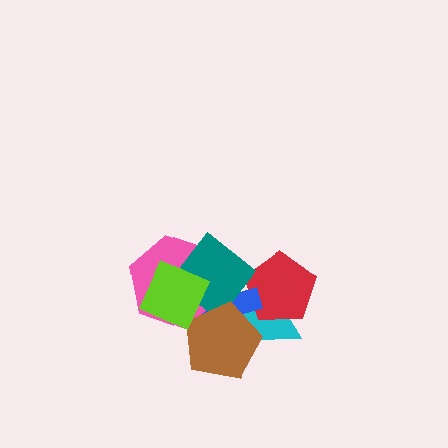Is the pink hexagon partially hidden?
Yes, it is partially covered by another shape.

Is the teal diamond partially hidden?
Yes, it is partially covered by another shape.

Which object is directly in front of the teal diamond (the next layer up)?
The brown pentagon is directly in front of the teal diamond.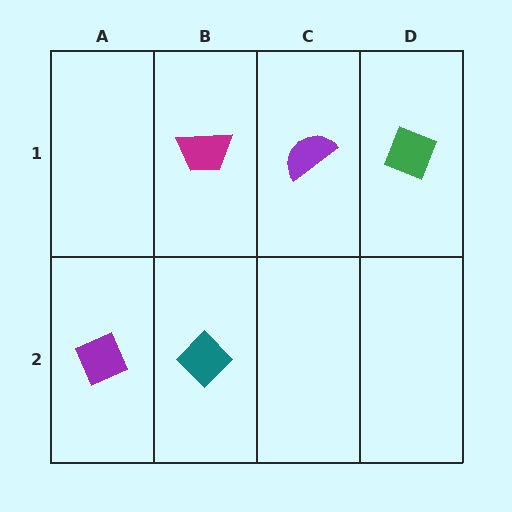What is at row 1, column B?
A magenta trapezoid.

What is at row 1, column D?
A green diamond.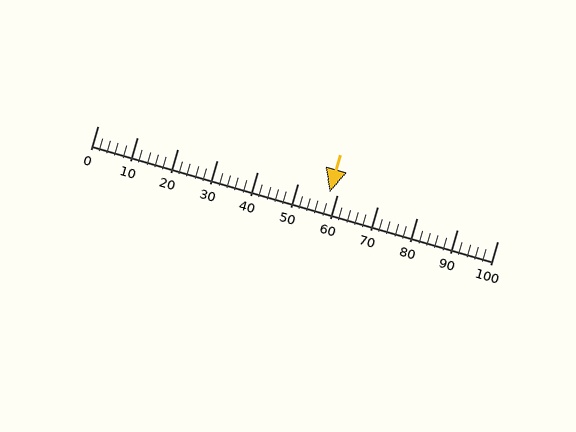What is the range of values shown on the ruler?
The ruler shows values from 0 to 100.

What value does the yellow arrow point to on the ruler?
The yellow arrow points to approximately 58.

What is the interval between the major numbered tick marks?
The major tick marks are spaced 10 units apart.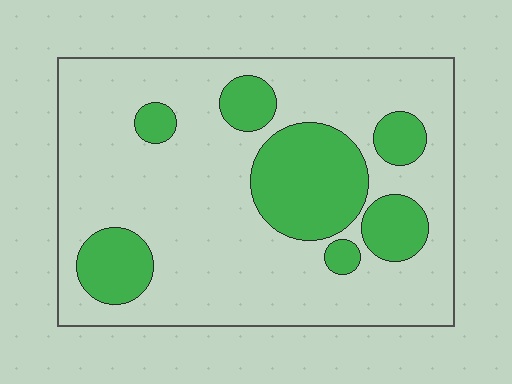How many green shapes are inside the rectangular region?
7.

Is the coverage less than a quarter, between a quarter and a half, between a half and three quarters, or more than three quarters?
Less than a quarter.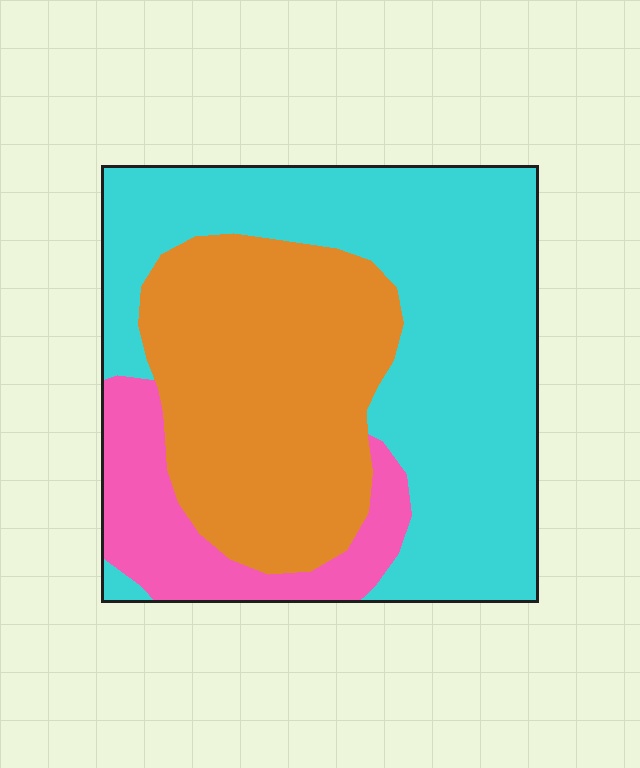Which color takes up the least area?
Pink, at roughly 15%.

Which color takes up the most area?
Cyan, at roughly 50%.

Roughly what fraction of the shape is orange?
Orange covers 36% of the shape.